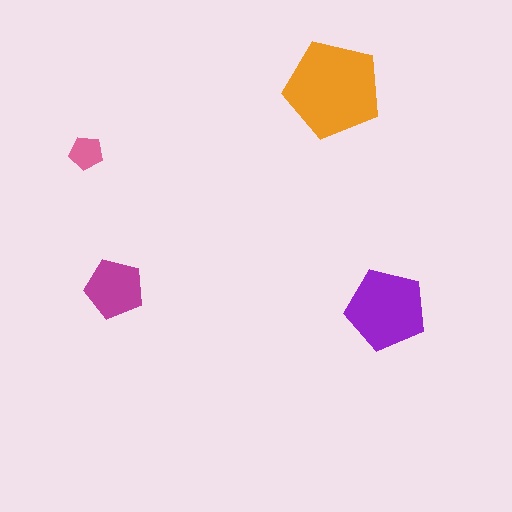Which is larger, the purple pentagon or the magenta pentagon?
The purple one.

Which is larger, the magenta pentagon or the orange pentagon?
The orange one.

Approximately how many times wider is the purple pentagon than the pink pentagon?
About 2.5 times wider.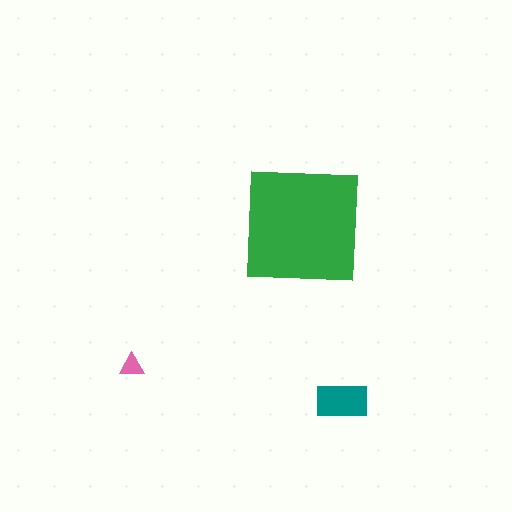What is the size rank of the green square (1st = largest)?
1st.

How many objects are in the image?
There are 3 objects in the image.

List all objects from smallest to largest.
The pink triangle, the teal rectangle, the green square.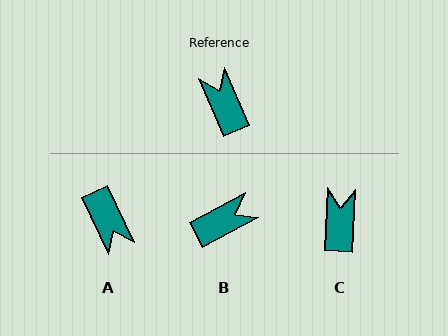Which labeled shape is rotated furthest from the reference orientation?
A, about 177 degrees away.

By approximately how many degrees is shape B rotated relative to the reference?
Approximately 85 degrees clockwise.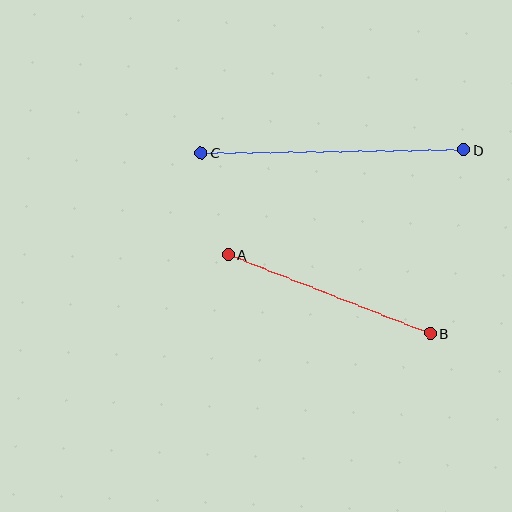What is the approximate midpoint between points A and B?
The midpoint is at approximately (329, 294) pixels.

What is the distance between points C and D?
The distance is approximately 263 pixels.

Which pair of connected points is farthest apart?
Points C and D are farthest apart.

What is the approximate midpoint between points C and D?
The midpoint is at approximately (332, 151) pixels.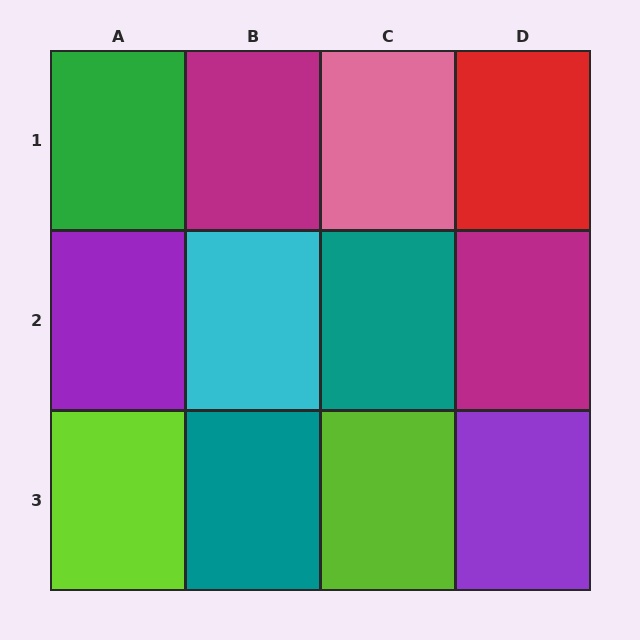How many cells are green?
1 cell is green.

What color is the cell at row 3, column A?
Lime.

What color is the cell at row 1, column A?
Green.